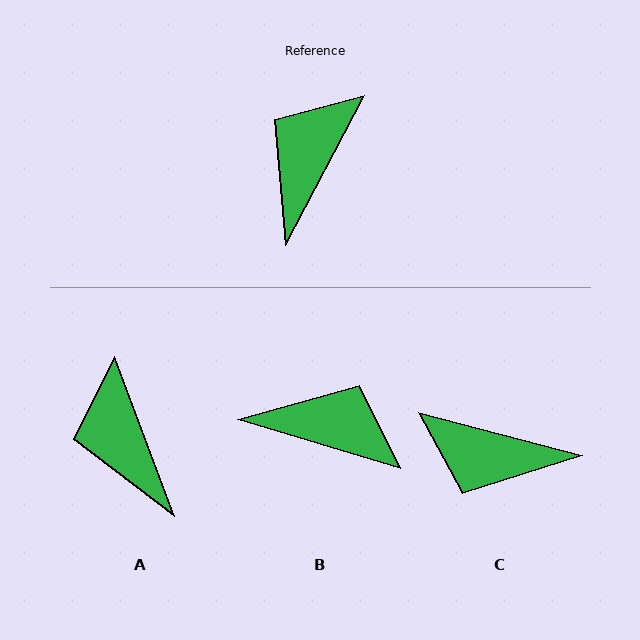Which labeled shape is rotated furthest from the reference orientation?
C, about 103 degrees away.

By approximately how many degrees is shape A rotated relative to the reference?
Approximately 48 degrees counter-clockwise.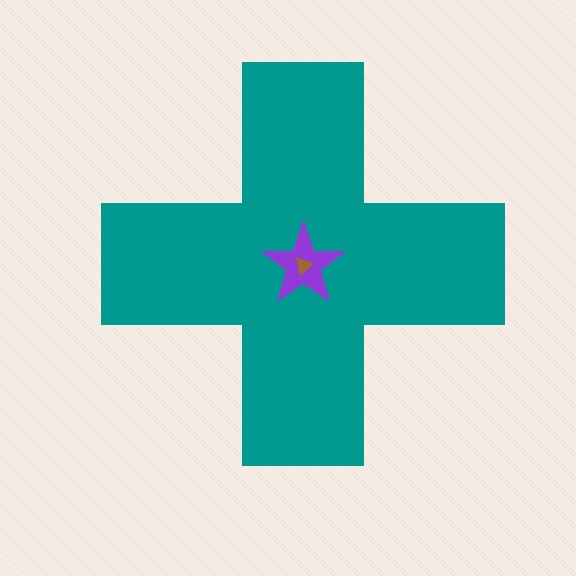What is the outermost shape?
The teal cross.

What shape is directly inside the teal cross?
The purple star.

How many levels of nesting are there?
3.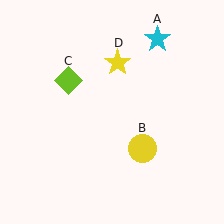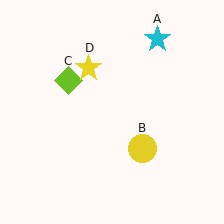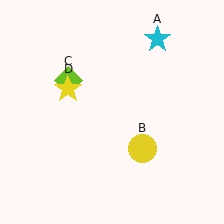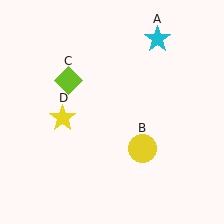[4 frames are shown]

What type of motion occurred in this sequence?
The yellow star (object D) rotated counterclockwise around the center of the scene.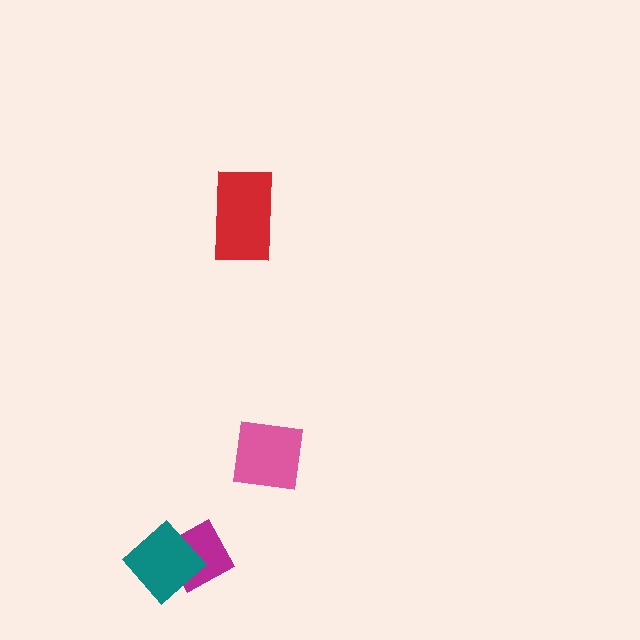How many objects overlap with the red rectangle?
0 objects overlap with the red rectangle.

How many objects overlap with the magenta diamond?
1 object overlaps with the magenta diamond.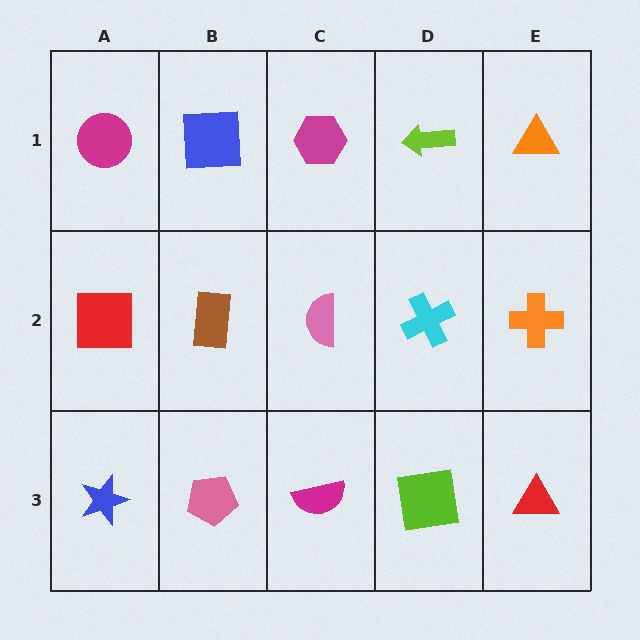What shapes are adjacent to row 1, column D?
A cyan cross (row 2, column D), a magenta hexagon (row 1, column C), an orange triangle (row 1, column E).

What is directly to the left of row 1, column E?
A lime arrow.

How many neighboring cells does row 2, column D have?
4.